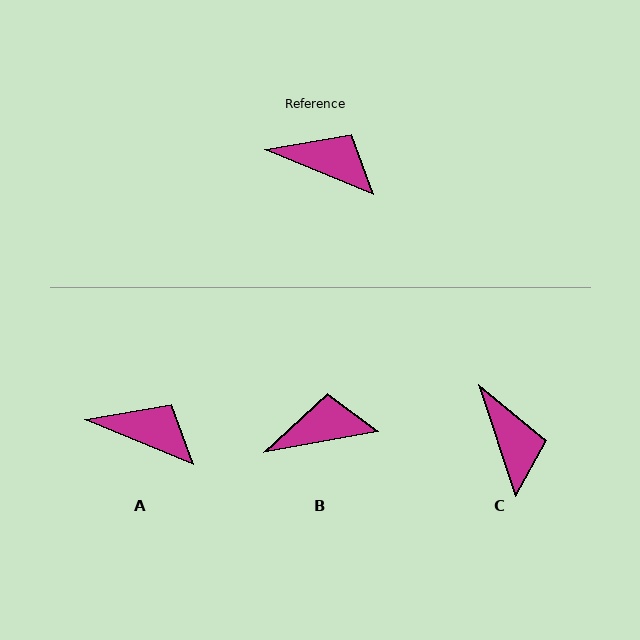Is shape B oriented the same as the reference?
No, it is off by about 33 degrees.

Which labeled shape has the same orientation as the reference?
A.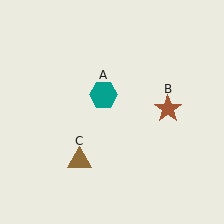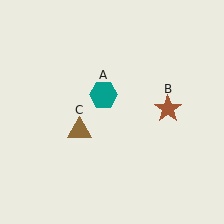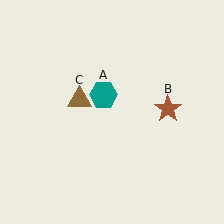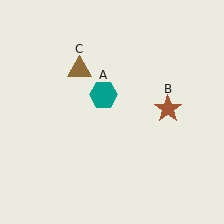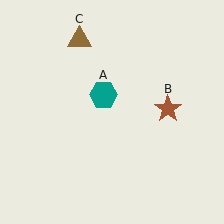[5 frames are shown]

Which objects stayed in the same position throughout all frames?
Teal hexagon (object A) and brown star (object B) remained stationary.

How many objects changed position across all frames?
1 object changed position: brown triangle (object C).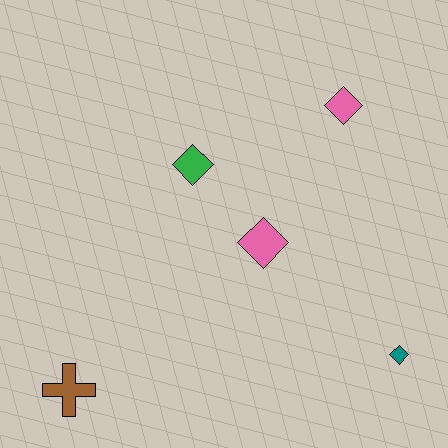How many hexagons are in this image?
There are no hexagons.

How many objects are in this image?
There are 5 objects.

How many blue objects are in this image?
There are no blue objects.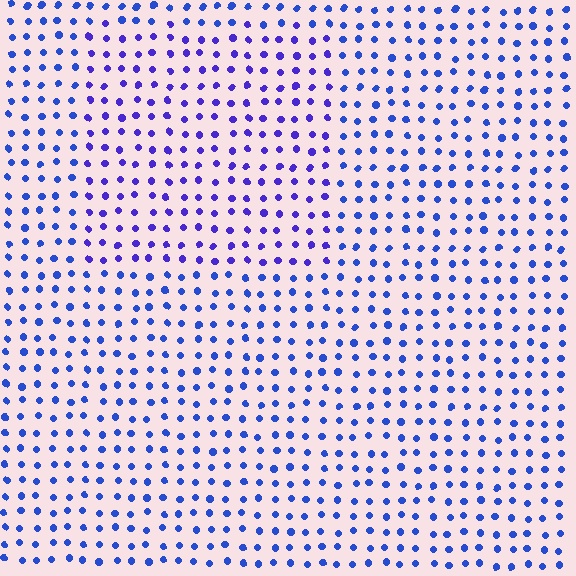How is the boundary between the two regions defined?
The boundary is defined purely by a slight shift in hue (about 25 degrees). Spacing, size, and orientation are identical on both sides.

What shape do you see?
I see a rectangle.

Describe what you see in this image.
The image is filled with small blue elements in a uniform arrangement. A rectangle-shaped region is visible where the elements are tinted to a slightly different hue, forming a subtle color boundary.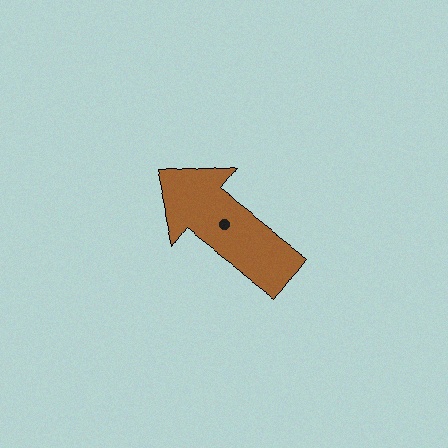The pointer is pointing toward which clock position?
Roughly 10 o'clock.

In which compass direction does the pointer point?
Northwest.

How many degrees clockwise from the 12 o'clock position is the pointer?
Approximately 307 degrees.